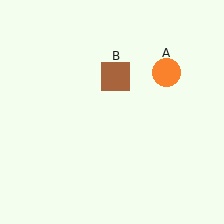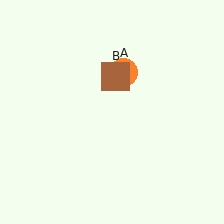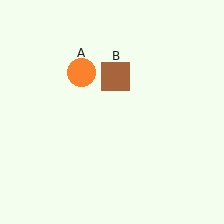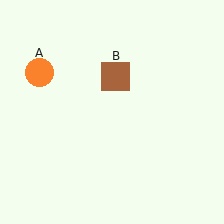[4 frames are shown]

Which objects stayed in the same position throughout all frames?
Brown square (object B) remained stationary.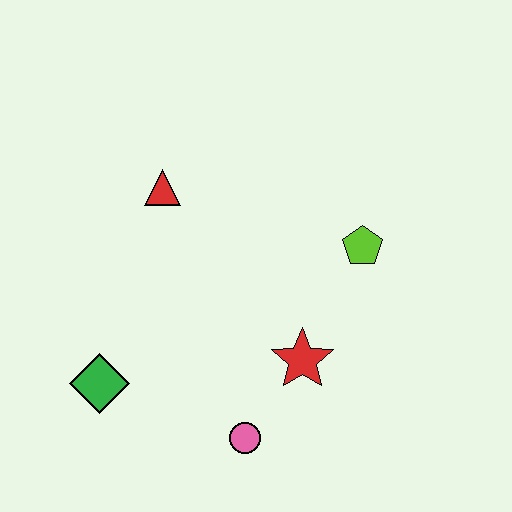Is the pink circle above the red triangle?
No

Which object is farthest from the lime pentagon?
The green diamond is farthest from the lime pentagon.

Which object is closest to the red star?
The pink circle is closest to the red star.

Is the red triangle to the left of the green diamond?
No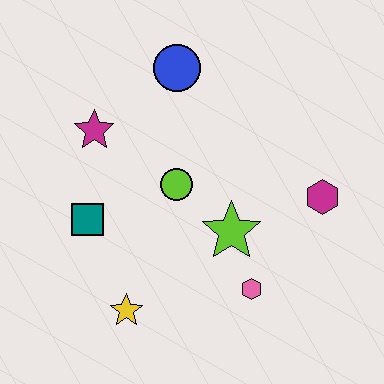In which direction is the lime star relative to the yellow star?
The lime star is to the right of the yellow star.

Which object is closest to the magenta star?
The teal square is closest to the magenta star.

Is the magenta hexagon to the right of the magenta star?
Yes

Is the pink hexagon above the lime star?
No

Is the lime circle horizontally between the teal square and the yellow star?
No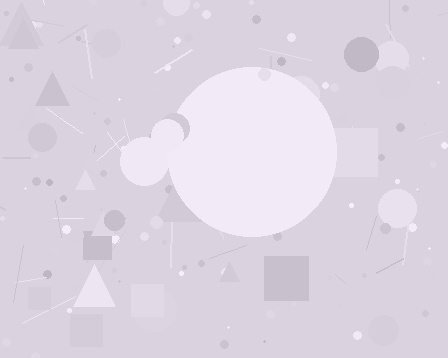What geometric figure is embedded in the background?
A circle is embedded in the background.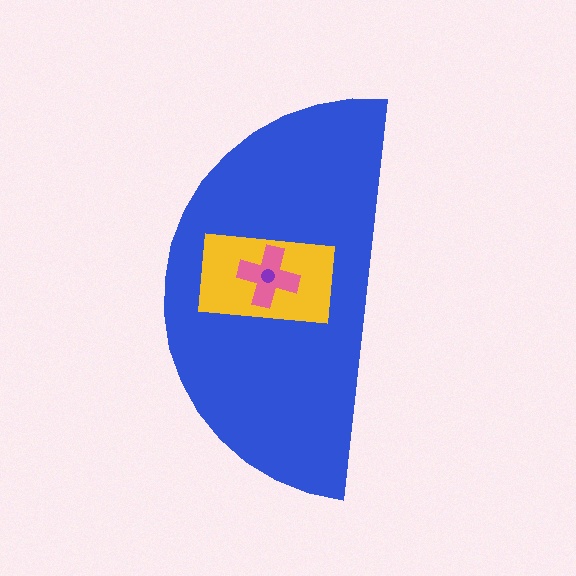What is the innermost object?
The purple circle.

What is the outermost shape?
The blue semicircle.